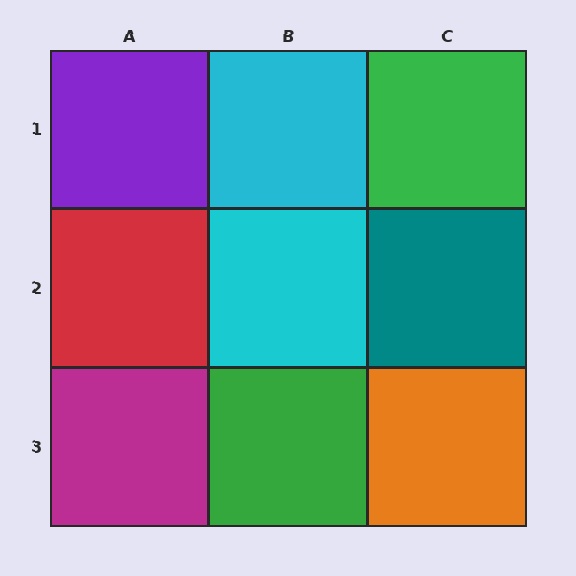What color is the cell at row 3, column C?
Orange.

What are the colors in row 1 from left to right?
Purple, cyan, green.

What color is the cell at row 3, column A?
Magenta.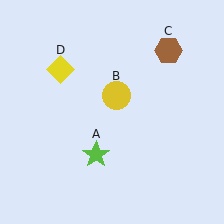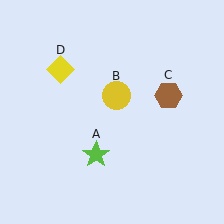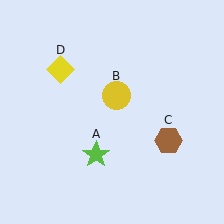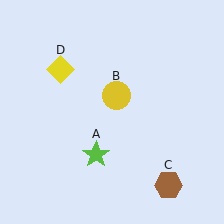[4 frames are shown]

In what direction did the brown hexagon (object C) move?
The brown hexagon (object C) moved down.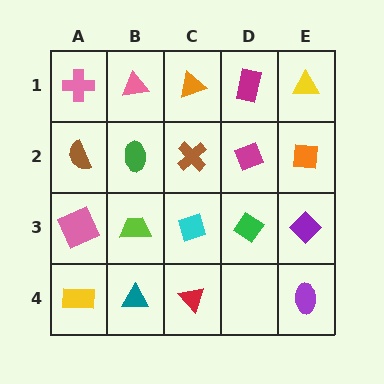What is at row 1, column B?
A pink triangle.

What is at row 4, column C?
A red triangle.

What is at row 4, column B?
A teal triangle.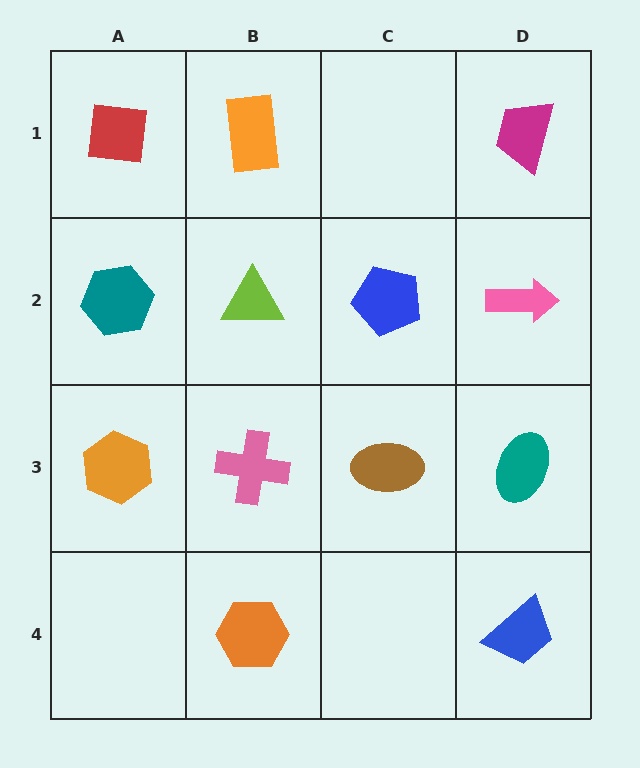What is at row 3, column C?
A brown ellipse.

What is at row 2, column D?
A pink arrow.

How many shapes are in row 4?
2 shapes.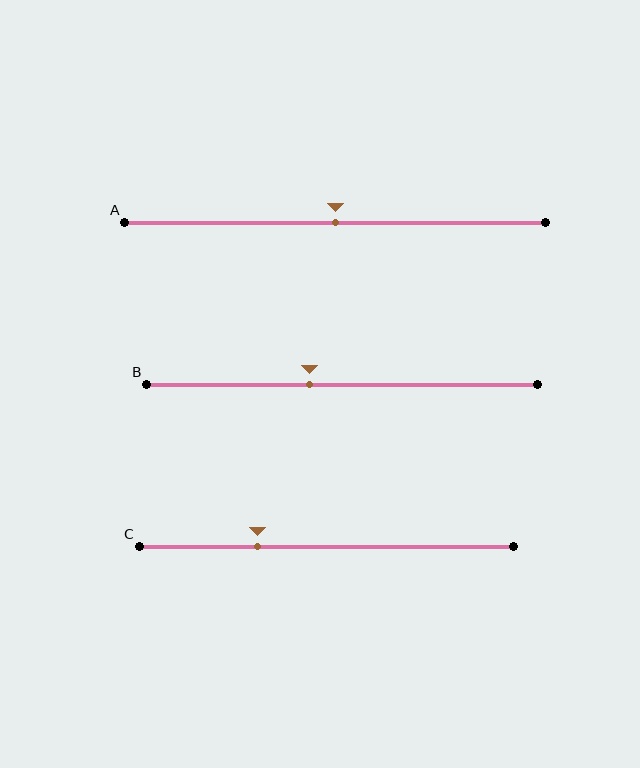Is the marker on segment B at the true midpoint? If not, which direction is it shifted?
No, the marker on segment B is shifted to the left by about 8% of the segment length.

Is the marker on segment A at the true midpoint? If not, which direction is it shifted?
Yes, the marker on segment A is at the true midpoint.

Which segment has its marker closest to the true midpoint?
Segment A has its marker closest to the true midpoint.